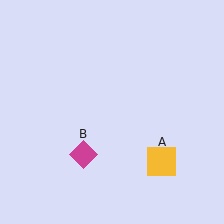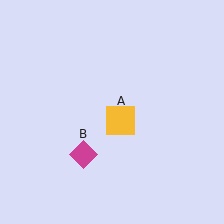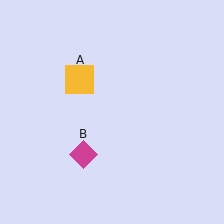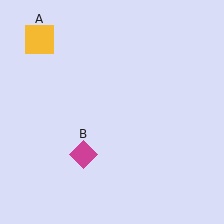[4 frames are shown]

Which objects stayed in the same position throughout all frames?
Magenta diamond (object B) remained stationary.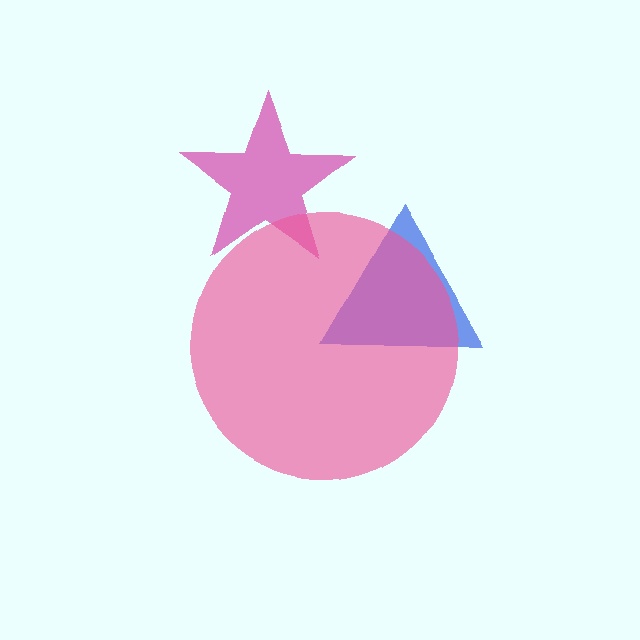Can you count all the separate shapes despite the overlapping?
Yes, there are 3 separate shapes.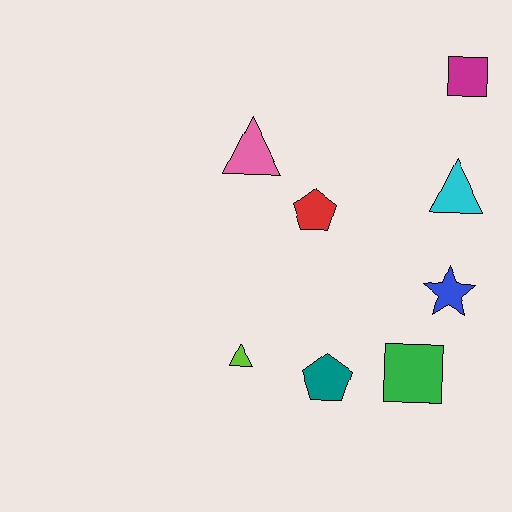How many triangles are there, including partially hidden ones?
There are 3 triangles.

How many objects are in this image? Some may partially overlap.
There are 8 objects.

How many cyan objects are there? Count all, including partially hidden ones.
There is 1 cyan object.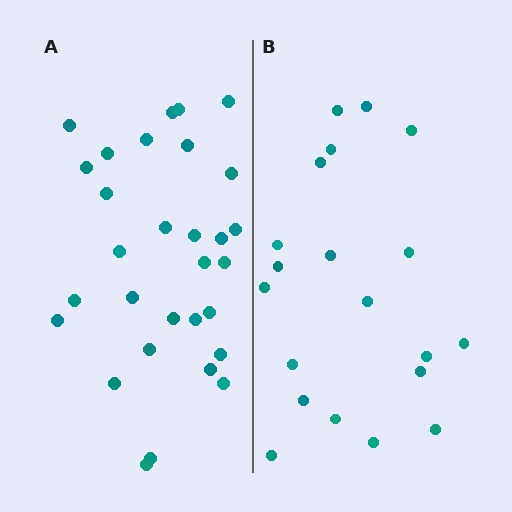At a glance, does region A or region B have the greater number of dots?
Region A (the left region) has more dots.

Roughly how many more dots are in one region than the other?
Region A has roughly 10 or so more dots than region B.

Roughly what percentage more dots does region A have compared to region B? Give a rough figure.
About 50% more.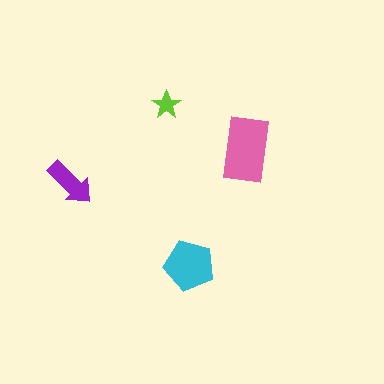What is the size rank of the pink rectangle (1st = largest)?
1st.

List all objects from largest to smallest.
The pink rectangle, the cyan pentagon, the purple arrow, the lime star.